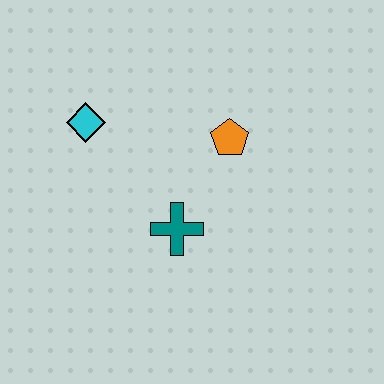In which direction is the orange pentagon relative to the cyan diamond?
The orange pentagon is to the right of the cyan diamond.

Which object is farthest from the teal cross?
The cyan diamond is farthest from the teal cross.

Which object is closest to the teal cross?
The orange pentagon is closest to the teal cross.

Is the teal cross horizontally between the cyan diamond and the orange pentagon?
Yes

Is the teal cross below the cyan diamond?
Yes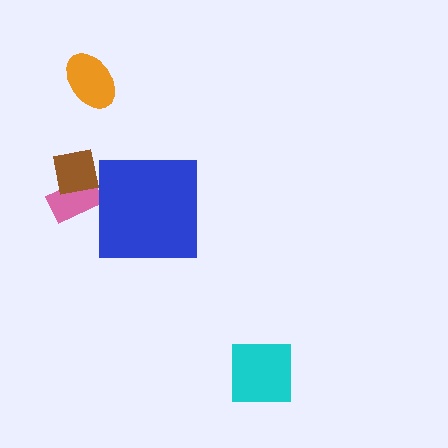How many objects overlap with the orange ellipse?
0 objects overlap with the orange ellipse.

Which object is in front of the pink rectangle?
The brown square is in front of the pink rectangle.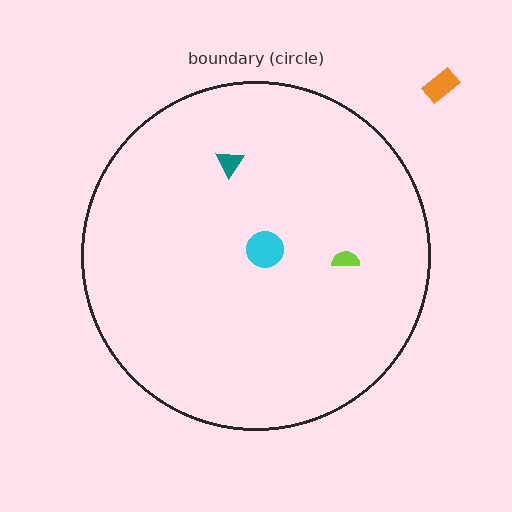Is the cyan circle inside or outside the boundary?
Inside.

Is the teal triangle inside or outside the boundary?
Inside.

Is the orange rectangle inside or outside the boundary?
Outside.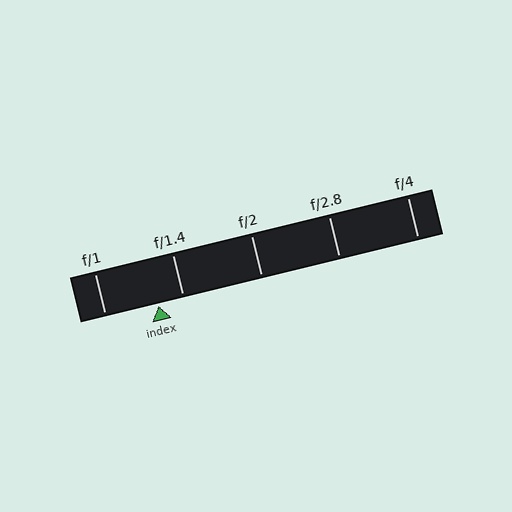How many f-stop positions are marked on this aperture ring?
There are 5 f-stop positions marked.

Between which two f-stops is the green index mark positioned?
The index mark is between f/1 and f/1.4.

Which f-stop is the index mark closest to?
The index mark is closest to f/1.4.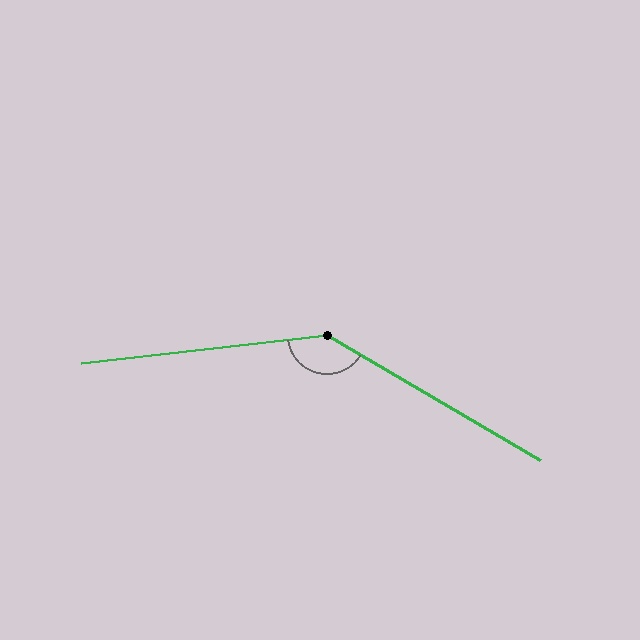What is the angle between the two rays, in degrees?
Approximately 143 degrees.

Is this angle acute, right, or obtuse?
It is obtuse.